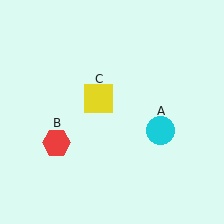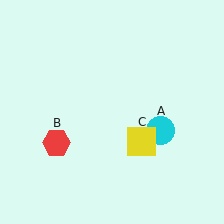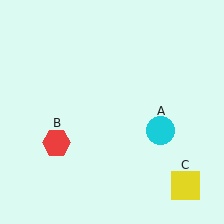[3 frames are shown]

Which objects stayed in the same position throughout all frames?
Cyan circle (object A) and red hexagon (object B) remained stationary.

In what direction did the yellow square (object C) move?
The yellow square (object C) moved down and to the right.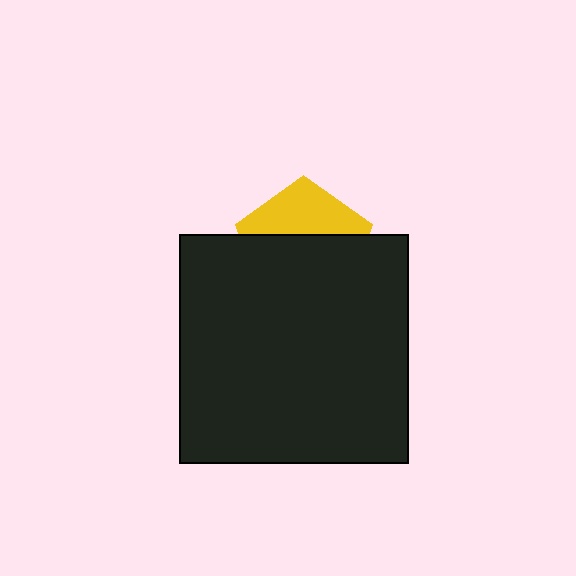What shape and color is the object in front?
The object in front is a black square.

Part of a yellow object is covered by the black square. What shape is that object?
It is a pentagon.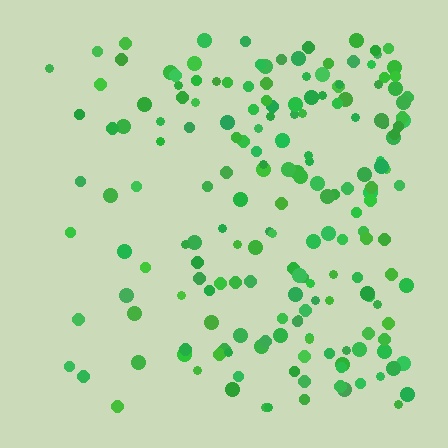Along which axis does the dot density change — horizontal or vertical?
Horizontal.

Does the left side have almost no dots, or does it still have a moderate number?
Still a moderate number, just noticeably fewer than the right.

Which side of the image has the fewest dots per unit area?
The left.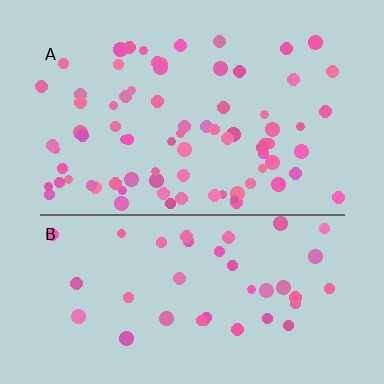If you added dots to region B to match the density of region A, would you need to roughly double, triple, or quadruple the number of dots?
Approximately double.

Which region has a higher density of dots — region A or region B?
A (the top).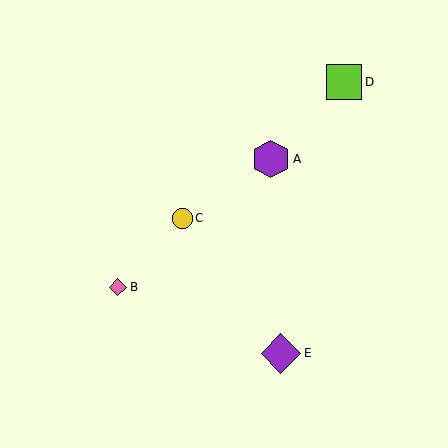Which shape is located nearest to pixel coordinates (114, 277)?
The pink diamond (labeled B) at (118, 287) is nearest to that location.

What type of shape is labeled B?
Shape B is a pink diamond.